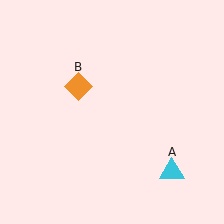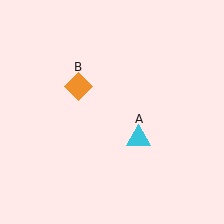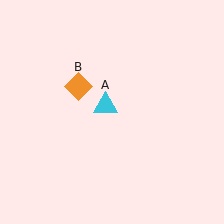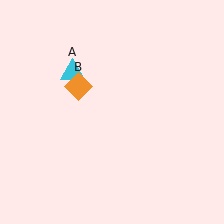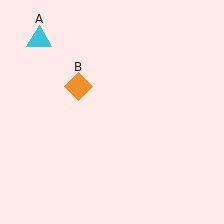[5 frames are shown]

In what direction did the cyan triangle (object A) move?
The cyan triangle (object A) moved up and to the left.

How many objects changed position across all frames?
1 object changed position: cyan triangle (object A).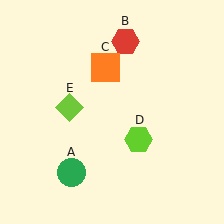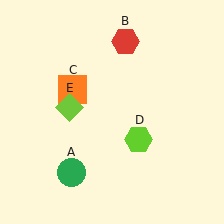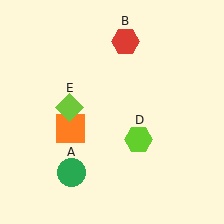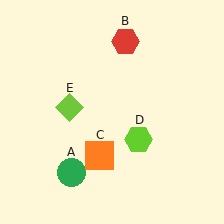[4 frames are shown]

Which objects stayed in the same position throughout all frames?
Green circle (object A) and red hexagon (object B) and lime hexagon (object D) and lime diamond (object E) remained stationary.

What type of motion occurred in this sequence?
The orange square (object C) rotated counterclockwise around the center of the scene.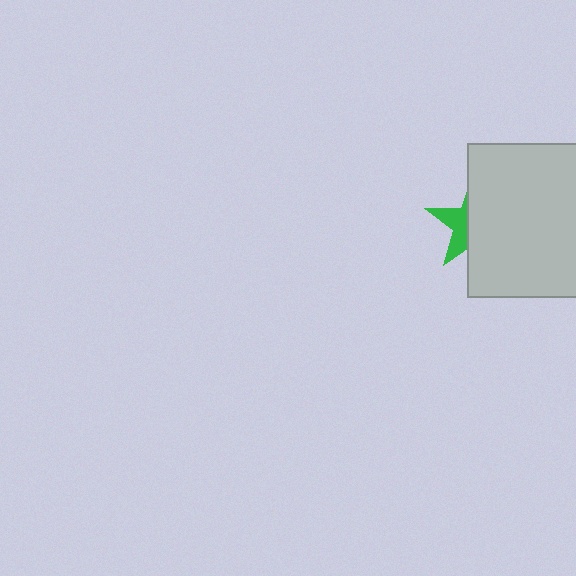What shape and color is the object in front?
The object in front is a light gray square.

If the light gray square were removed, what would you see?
You would see the complete green star.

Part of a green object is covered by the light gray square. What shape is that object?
It is a star.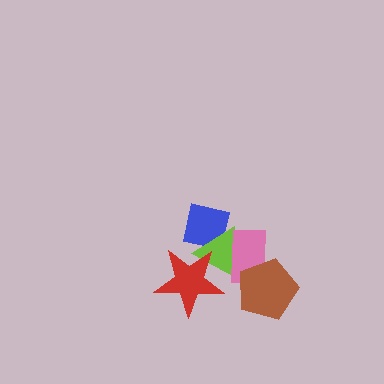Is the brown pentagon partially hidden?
No, no other shape covers it.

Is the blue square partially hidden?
Yes, it is partially covered by another shape.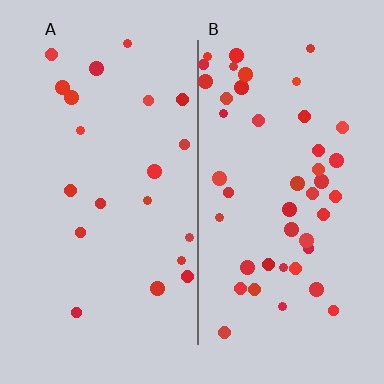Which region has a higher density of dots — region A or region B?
B (the right).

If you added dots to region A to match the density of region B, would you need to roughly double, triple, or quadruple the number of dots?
Approximately double.